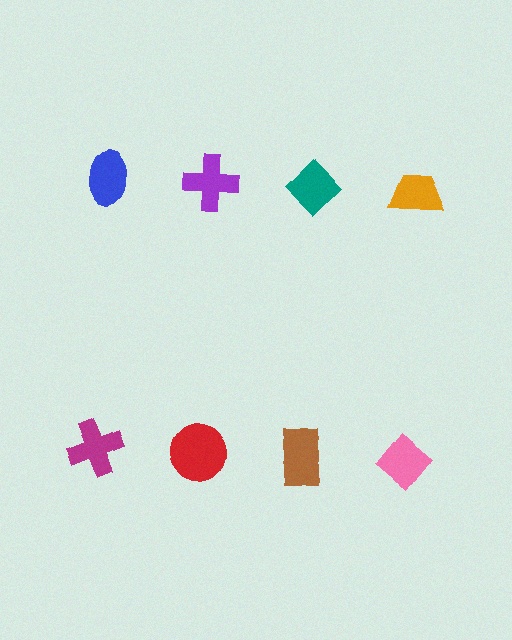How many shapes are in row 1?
4 shapes.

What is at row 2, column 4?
A pink diamond.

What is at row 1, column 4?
An orange trapezoid.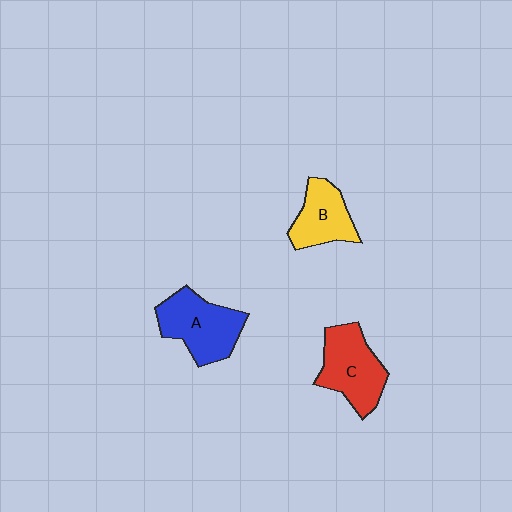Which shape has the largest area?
Shape A (blue).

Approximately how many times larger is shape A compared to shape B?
Approximately 1.3 times.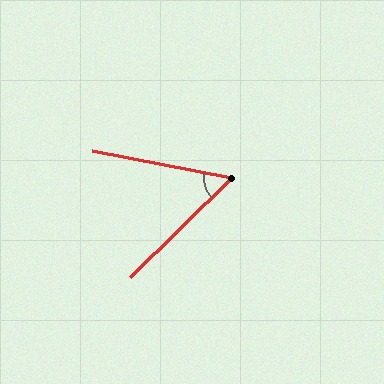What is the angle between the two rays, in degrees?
Approximately 55 degrees.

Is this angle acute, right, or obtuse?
It is acute.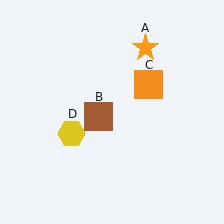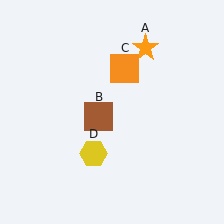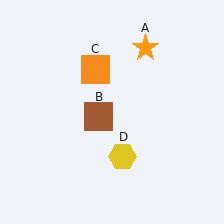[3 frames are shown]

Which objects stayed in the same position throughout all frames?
Orange star (object A) and brown square (object B) remained stationary.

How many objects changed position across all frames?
2 objects changed position: orange square (object C), yellow hexagon (object D).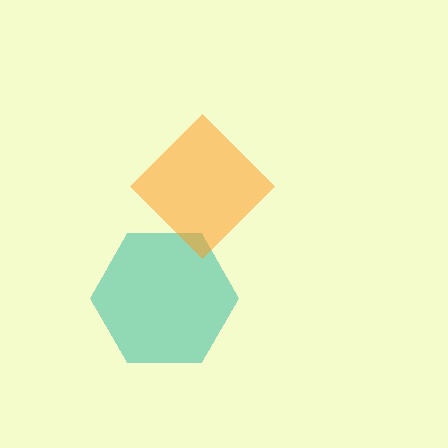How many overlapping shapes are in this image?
There are 2 overlapping shapes in the image.